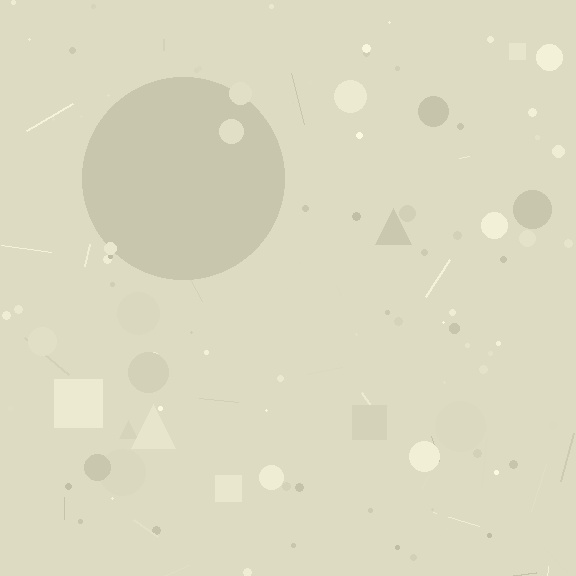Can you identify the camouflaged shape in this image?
The camouflaged shape is a circle.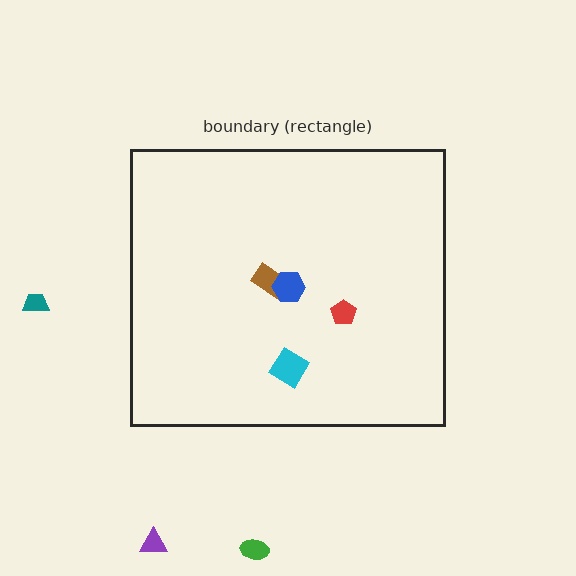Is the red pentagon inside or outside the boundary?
Inside.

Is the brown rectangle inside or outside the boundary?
Inside.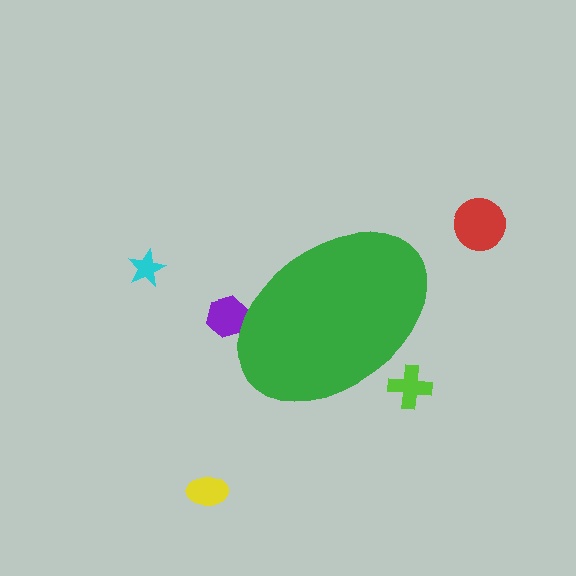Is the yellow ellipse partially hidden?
No, the yellow ellipse is fully visible.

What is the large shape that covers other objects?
A green ellipse.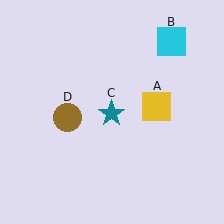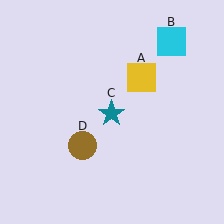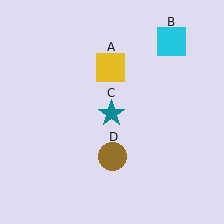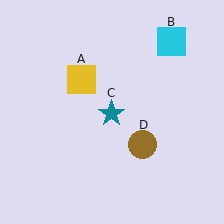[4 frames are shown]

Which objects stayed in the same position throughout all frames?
Cyan square (object B) and teal star (object C) remained stationary.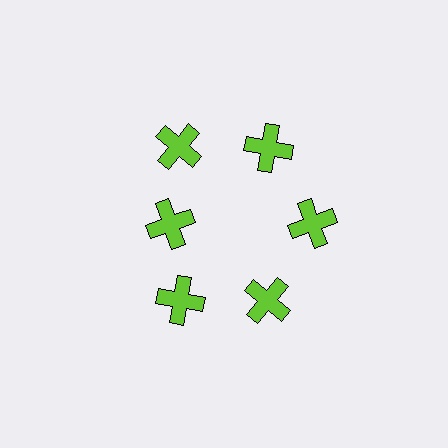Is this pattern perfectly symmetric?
No. The 6 lime crosses are arranged in a ring, but one element near the 9 o'clock position is pulled inward toward the center, breaking the 6-fold rotational symmetry.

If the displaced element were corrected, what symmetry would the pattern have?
It would have 6-fold rotational symmetry — the pattern would map onto itself every 60 degrees.